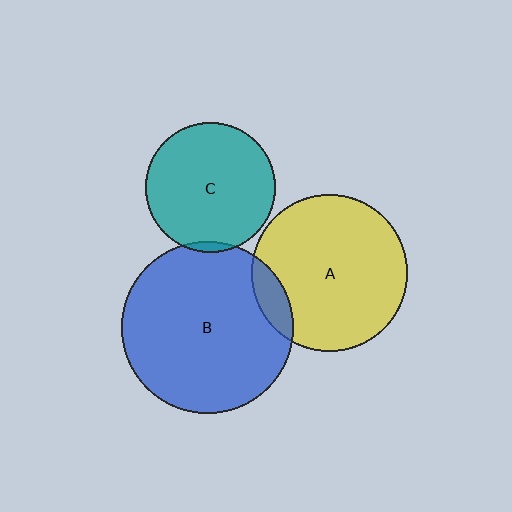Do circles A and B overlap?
Yes.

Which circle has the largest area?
Circle B (blue).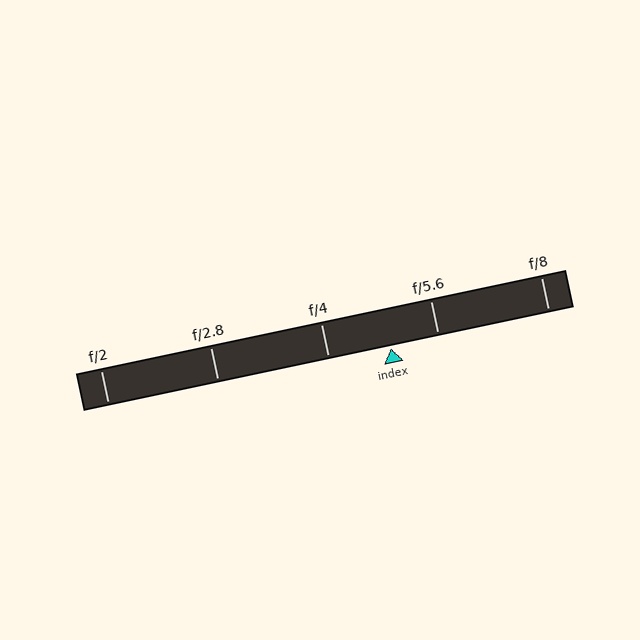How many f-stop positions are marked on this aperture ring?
There are 5 f-stop positions marked.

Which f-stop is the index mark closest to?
The index mark is closest to f/5.6.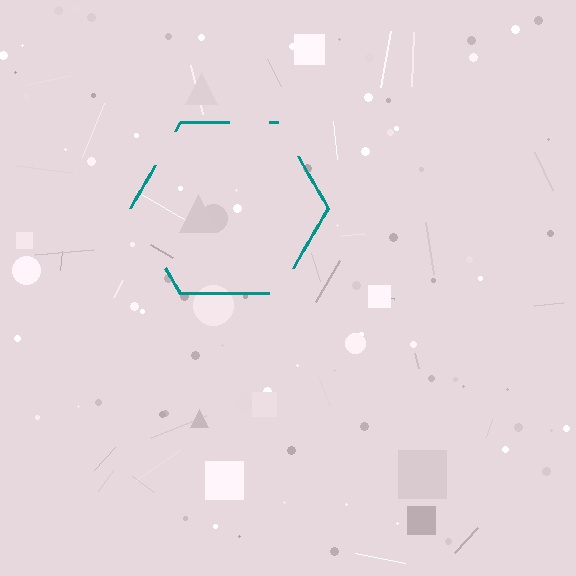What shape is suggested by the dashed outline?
The dashed outline suggests a hexagon.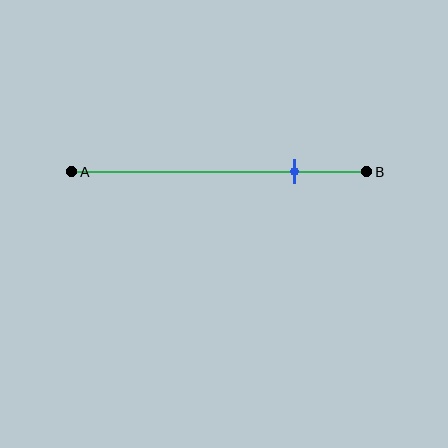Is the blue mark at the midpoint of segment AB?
No, the mark is at about 75% from A, not at the 50% midpoint.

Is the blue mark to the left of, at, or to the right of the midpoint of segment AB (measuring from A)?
The blue mark is to the right of the midpoint of segment AB.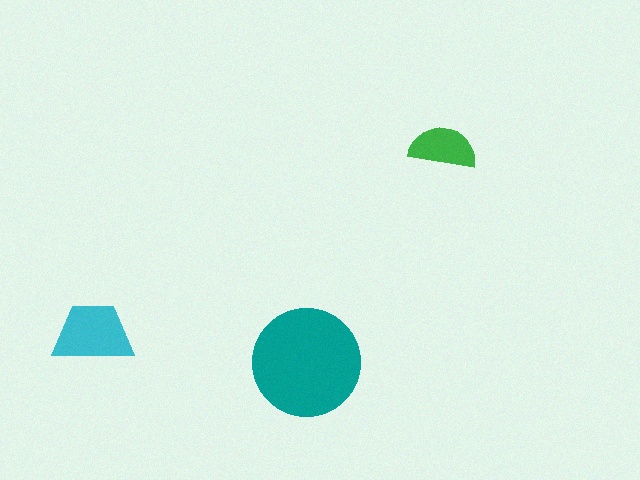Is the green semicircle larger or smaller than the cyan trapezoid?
Smaller.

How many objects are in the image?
There are 3 objects in the image.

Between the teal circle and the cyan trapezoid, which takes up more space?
The teal circle.